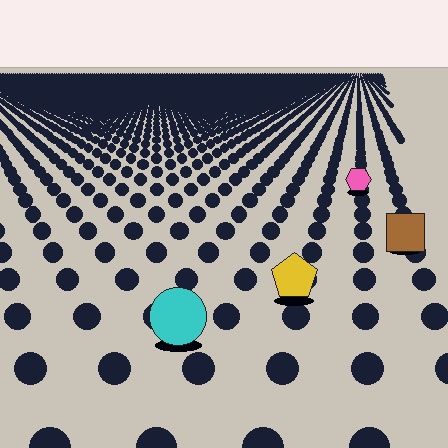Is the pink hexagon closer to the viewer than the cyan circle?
No. The cyan circle is closer — you can tell from the texture gradient: the ground texture is coarser near it.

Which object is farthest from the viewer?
The pink hexagon is farthest from the viewer. It appears smaller and the ground texture around it is denser.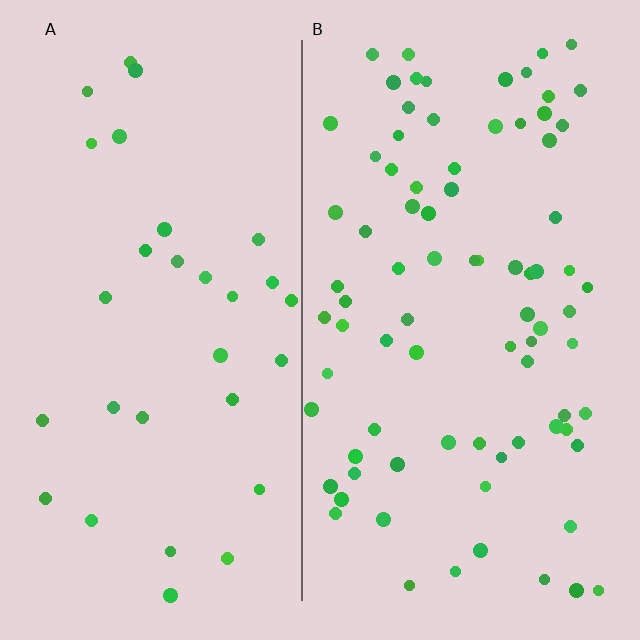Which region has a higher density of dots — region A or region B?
B (the right).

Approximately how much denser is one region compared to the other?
Approximately 2.7× — region B over region A.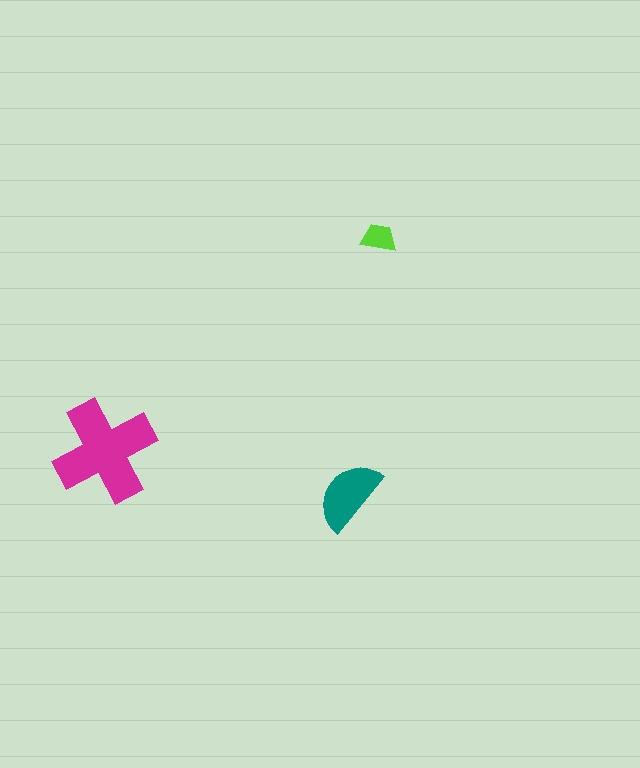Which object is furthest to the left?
The magenta cross is leftmost.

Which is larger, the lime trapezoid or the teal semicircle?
The teal semicircle.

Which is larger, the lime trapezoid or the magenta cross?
The magenta cross.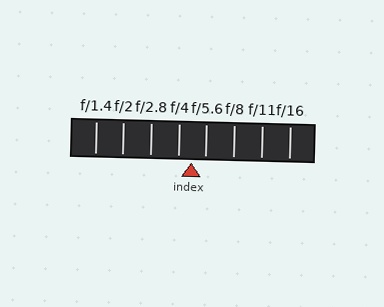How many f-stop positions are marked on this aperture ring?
There are 8 f-stop positions marked.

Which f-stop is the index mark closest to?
The index mark is closest to f/4.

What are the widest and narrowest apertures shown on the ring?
The widest aperture shown is f/1.4 and the narrowest is f/16.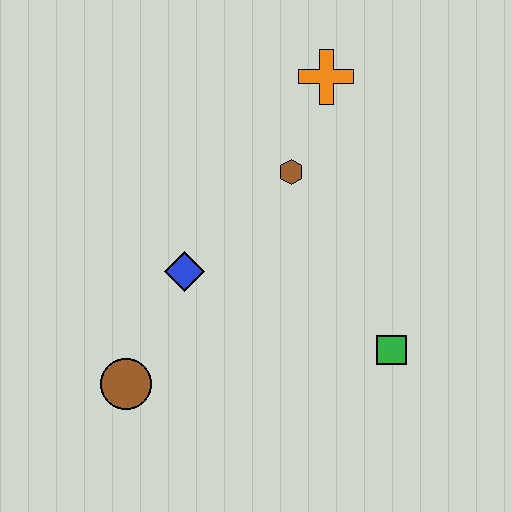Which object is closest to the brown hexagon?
The orange cross is closest to the brown hexagon.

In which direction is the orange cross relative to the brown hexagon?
The orange cross is above the brown hexagon.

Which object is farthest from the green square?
The orange cross is farthest from the green square.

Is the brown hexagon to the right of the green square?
No